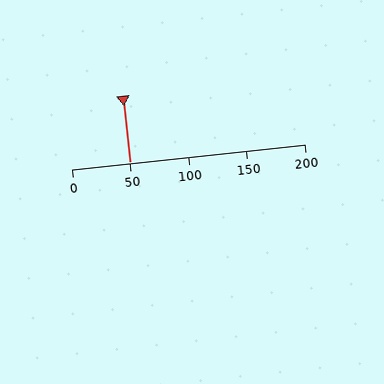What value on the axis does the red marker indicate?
The marker indicates approximately 50.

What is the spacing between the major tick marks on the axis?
The major ticks are spaced 50 apart.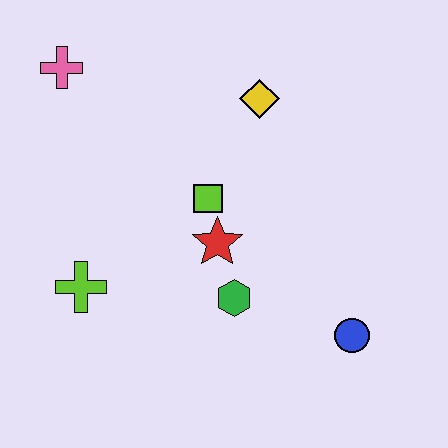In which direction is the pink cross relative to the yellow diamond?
The pink cross is to the left of the yellow diamond.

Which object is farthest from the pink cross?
The blue circle is farthest from the pink cross.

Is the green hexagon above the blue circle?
Yes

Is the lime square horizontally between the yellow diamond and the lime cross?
Yes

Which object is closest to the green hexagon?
The red star is closest to the green hexagon.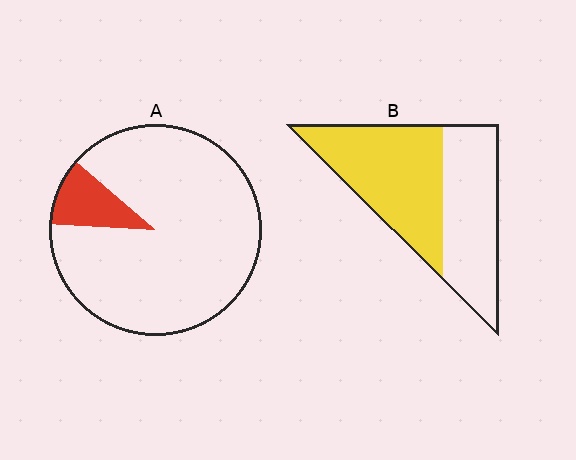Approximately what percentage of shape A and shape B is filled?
A is approximately 10% and B is approximately 55%.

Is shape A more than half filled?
No.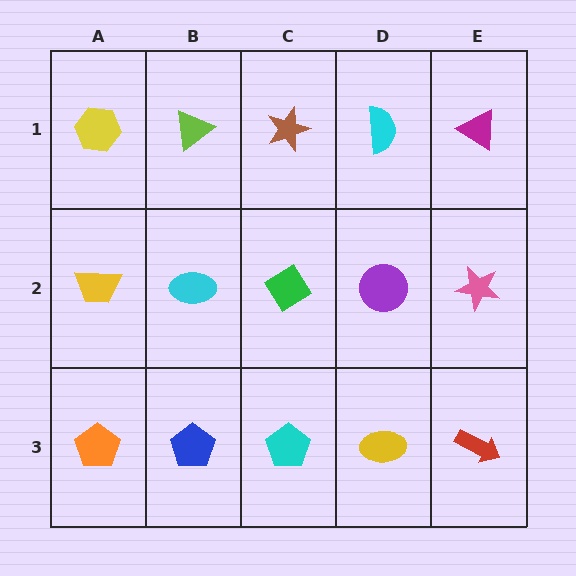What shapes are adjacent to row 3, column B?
A cyan ellipse (row 2, column B), an orange pentagon (row 3, column A), a cyan pentagon (row 3, column C).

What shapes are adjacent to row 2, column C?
A brown star (row 1, column C), a cyan pentagon (row 3, column C), a cyan ellipse (row 2, column B), a purple circle (row 2, column D).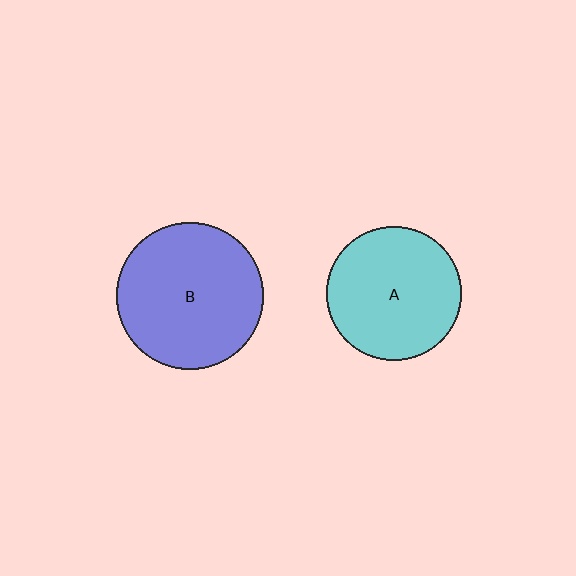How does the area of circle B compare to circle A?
Approximately 1.2 times.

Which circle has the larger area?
Circle B (blue).